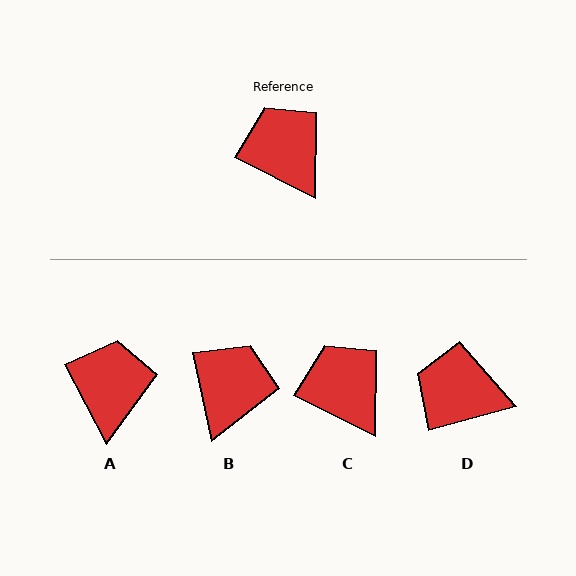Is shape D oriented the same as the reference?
No, it is off by about 42 degrees.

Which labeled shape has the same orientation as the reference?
C.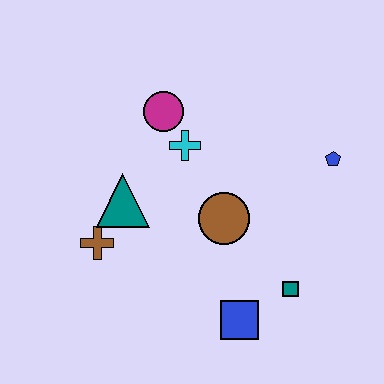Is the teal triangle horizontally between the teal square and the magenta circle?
No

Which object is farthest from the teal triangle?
The blue pentagon is farthest from the teal triangle.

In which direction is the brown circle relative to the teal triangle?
The brown circle is to the right of the teal triangle.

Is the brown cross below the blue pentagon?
Yes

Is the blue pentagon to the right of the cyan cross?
Yes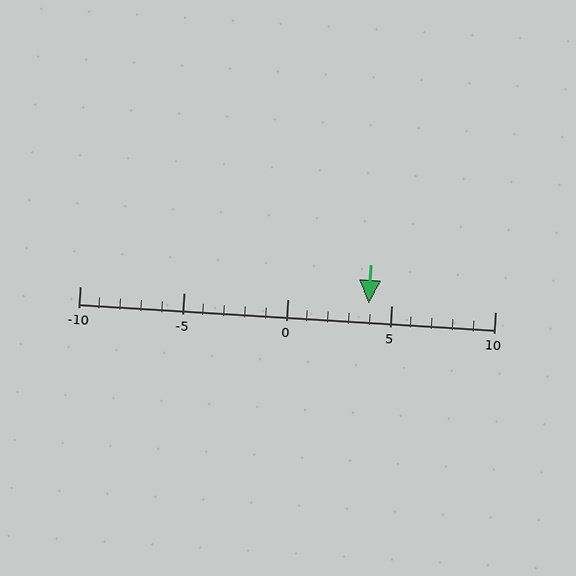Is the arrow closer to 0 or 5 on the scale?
The arrow is closer to 5.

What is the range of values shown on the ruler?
The ruler shows values from -10 to 10.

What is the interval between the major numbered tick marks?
The major tick marks are spaced 5 units apart.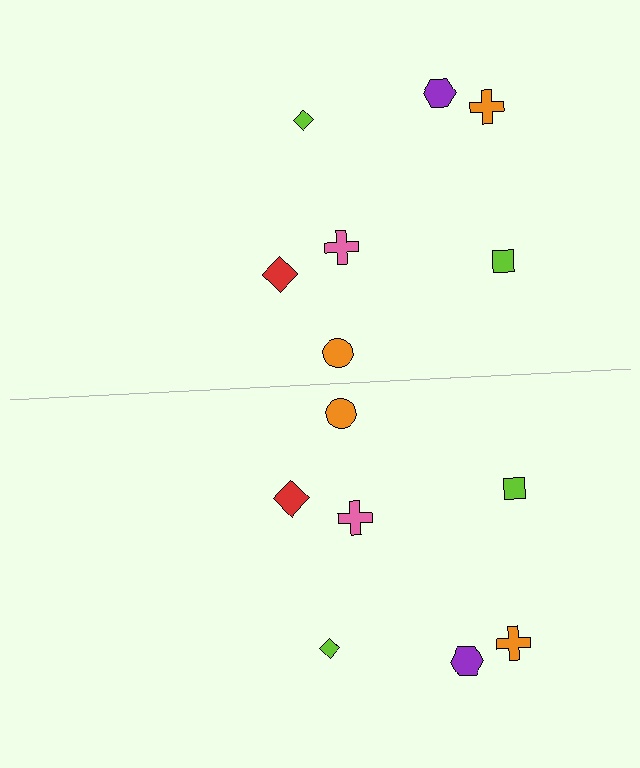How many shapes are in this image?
There are 14 shapes in this image.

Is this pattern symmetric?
Yes, this pattern has bilateral (reflection) symmetry.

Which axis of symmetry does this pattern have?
The pattern has a horizontal axis of symmetry running through the center of the image.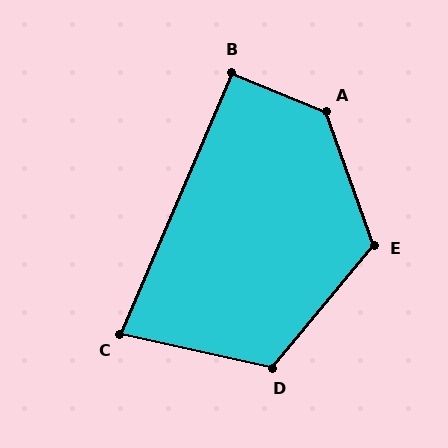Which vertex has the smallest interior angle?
C, at approximately 79 degrees.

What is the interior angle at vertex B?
Approximately 90 degrees (approximately right).